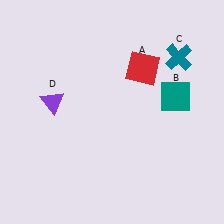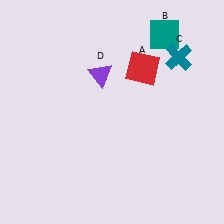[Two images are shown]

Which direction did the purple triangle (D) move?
The purple triangle (D) moved right.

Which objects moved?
The objects that moved are: the teal square (B), the purple triangle (D).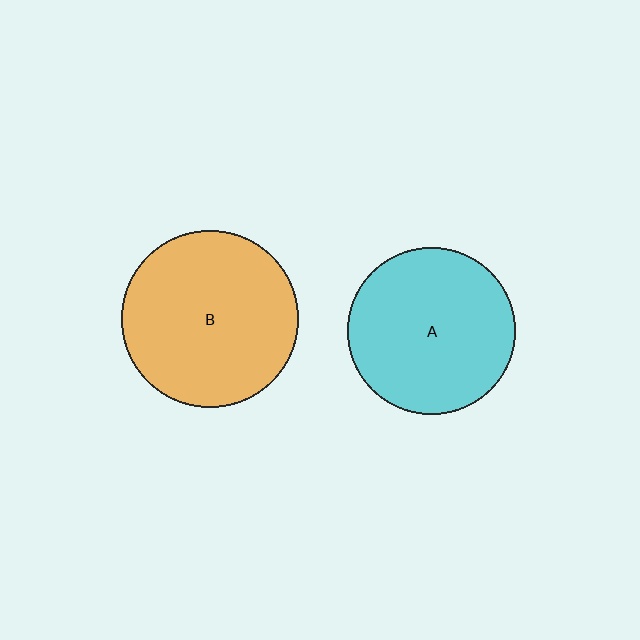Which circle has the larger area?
Circle B (orange).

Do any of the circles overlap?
No, none of the circles overlap.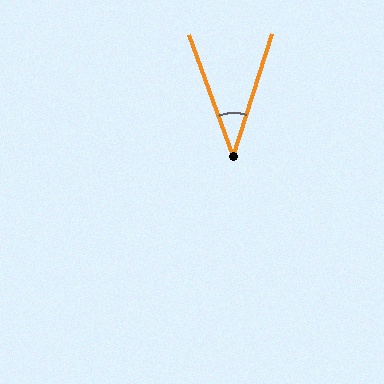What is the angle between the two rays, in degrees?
Approximately 38 degrees.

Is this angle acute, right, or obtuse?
It is acute.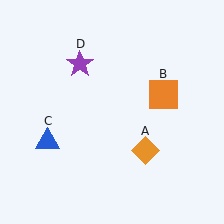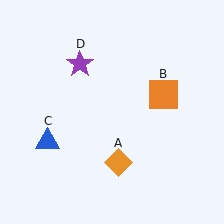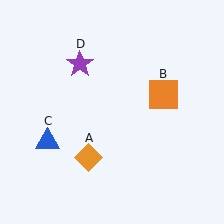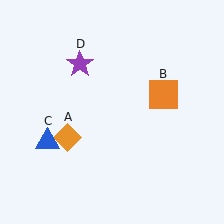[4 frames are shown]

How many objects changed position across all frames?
1 object changed position: orange diamond (object A).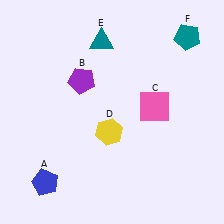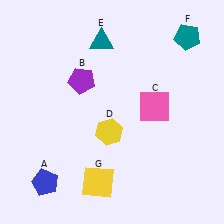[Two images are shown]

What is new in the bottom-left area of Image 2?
A yellow square (G) was added in the bottom-left area of Image 2.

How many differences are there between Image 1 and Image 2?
There is 1 difference between the two images.